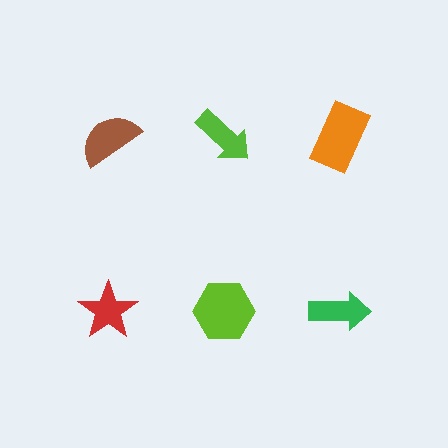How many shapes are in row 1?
3 shapes.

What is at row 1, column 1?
A brown semicircle.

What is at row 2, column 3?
A green arrow.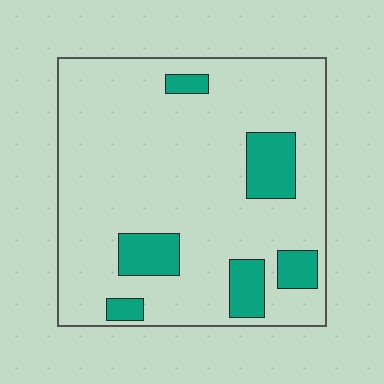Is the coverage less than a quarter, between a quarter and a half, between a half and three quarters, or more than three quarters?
Less than a quarter.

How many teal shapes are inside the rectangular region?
6.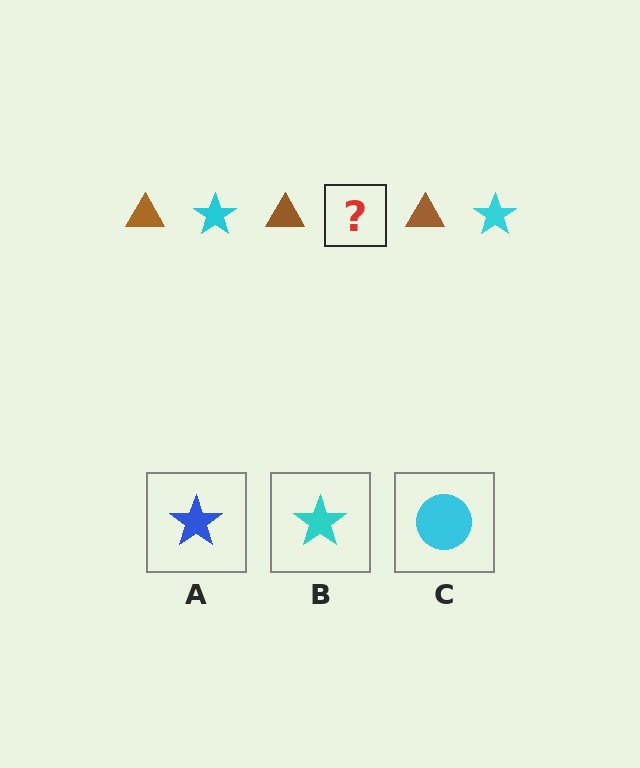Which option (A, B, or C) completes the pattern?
B.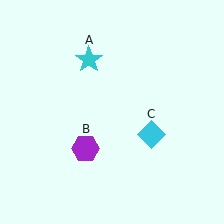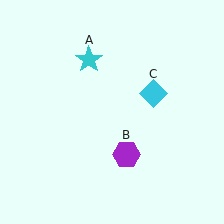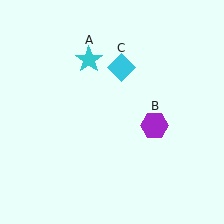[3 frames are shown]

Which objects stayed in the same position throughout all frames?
Cyan star (object A) remained stationary.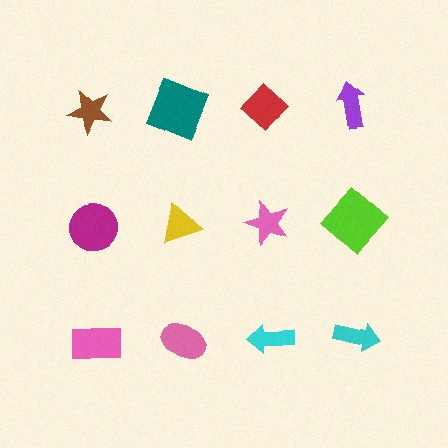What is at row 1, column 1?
A brown star.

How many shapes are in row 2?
4 shapes.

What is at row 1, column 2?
A teal square.